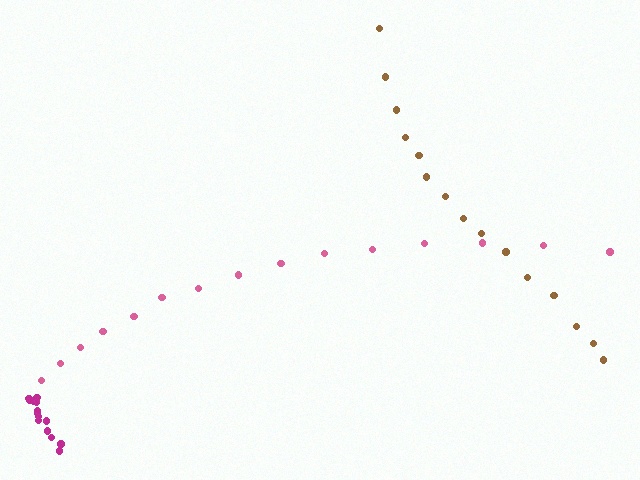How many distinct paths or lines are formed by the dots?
There are 3 distinct paths.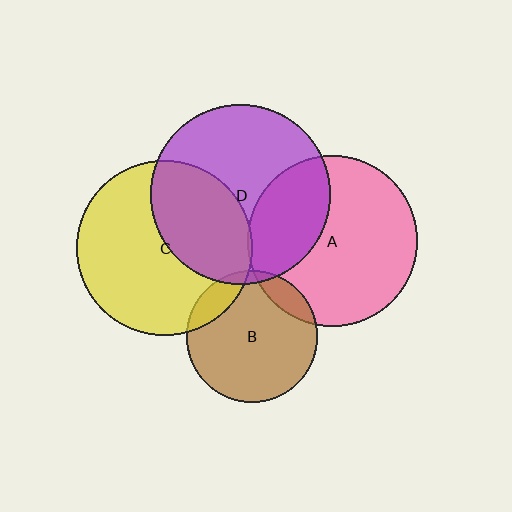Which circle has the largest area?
Circle D (purple).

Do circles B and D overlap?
Yes.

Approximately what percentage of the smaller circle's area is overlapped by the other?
Approximately 5%.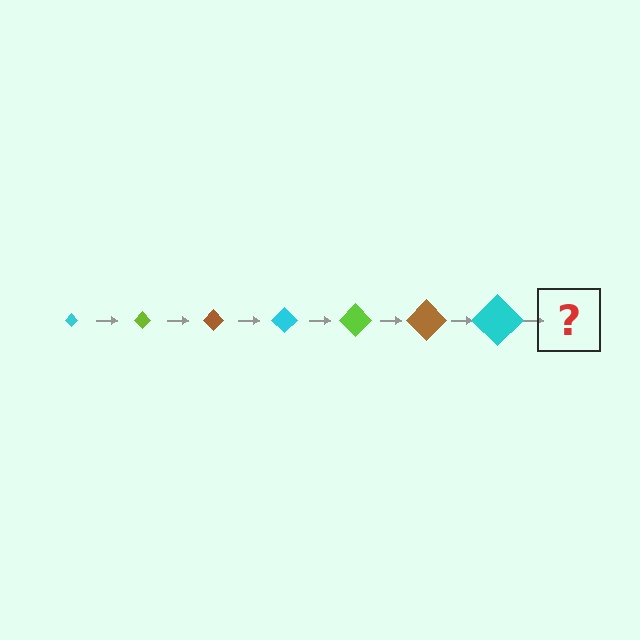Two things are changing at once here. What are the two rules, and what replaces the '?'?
The two rules are that the diamond grows larger each step and the color cycles through cyan, lime, and brown. The '?' should be a lime diamond, larger than the previous one.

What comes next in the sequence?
The next element should be a lime diamond, larger than the previous one.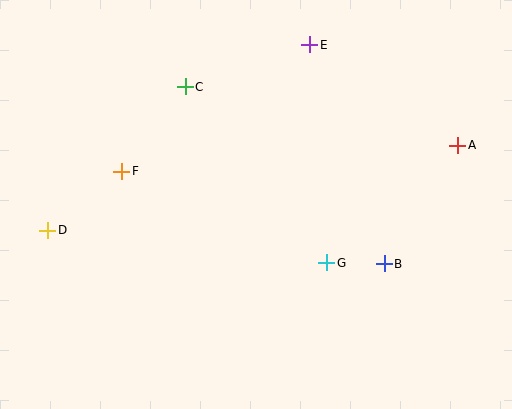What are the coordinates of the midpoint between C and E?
The midpoint between C and E is at (247, 66).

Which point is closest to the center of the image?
Point G at (327, 263) is closest to the center.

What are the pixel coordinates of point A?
Point A is at (458, 145).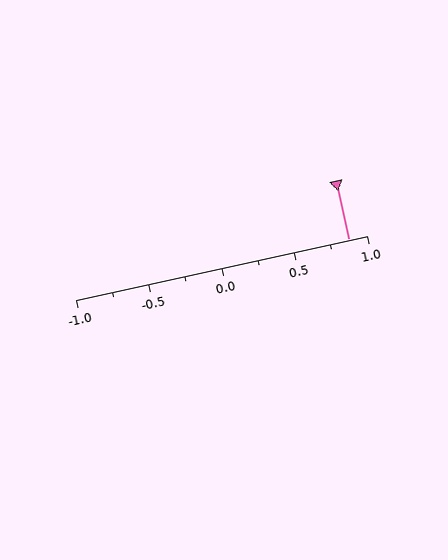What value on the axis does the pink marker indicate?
The marker indicates approximately 0.88.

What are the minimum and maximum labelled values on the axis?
The axis runs from -1.0 to 1.0.